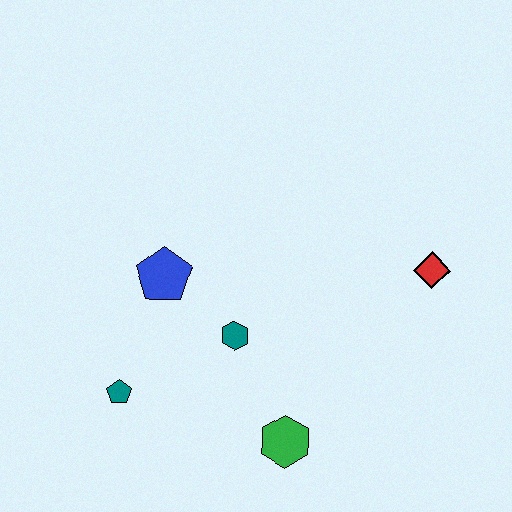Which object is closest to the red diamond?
The teal hexagon is closest to the red diamond.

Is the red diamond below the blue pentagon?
No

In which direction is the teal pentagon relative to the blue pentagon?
The teal pentagon is below the blue pentagon.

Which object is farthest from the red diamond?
The teal pentagon is farthest from the red diamond.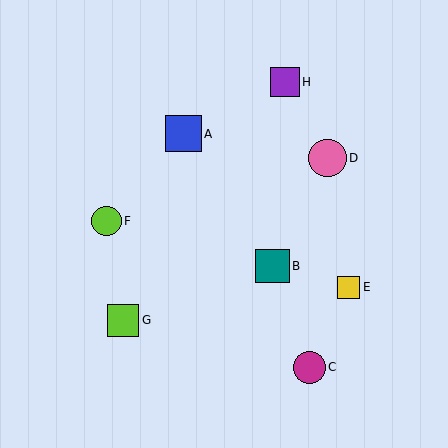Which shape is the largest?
The pink circle (labeled D) is the largest.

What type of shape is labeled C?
Shape C is a magenta circle.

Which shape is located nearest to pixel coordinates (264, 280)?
The teal square (labeled B) at (272, 266) is nearest to that location.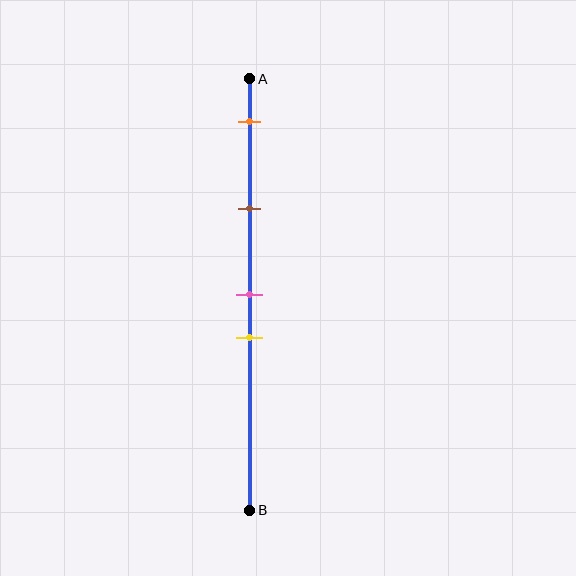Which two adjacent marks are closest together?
The pink and yellow marks are the closest adjacent pair.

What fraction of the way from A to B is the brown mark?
The brown mark is approximately 30% (0.3) of the way from A to B.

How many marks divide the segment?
There are 4 marks dividing the segment.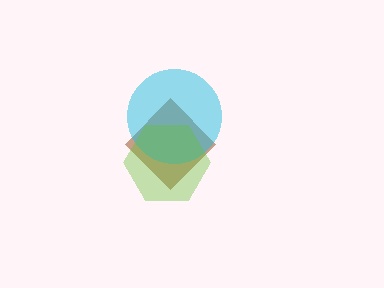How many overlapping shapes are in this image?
There are 3 overlapping shapes in the image.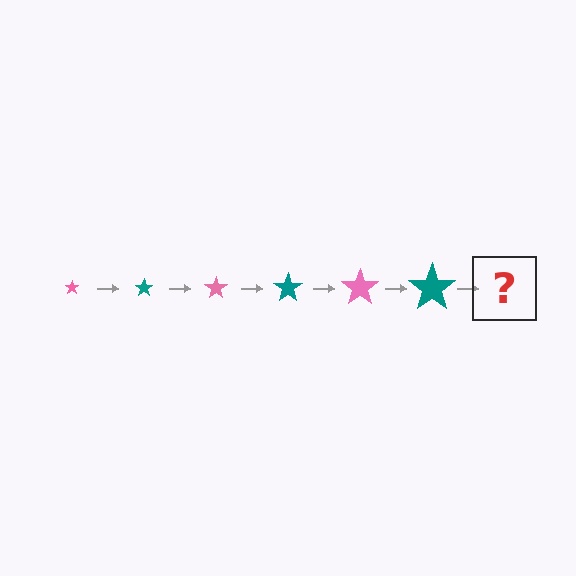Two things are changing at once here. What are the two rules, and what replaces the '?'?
The two rules are that the star grows larger each step and the color cycles through pink and teal. The '?' should be a pink star, larger than the previous one.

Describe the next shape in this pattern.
It should be a pink star, larger than the previous one.